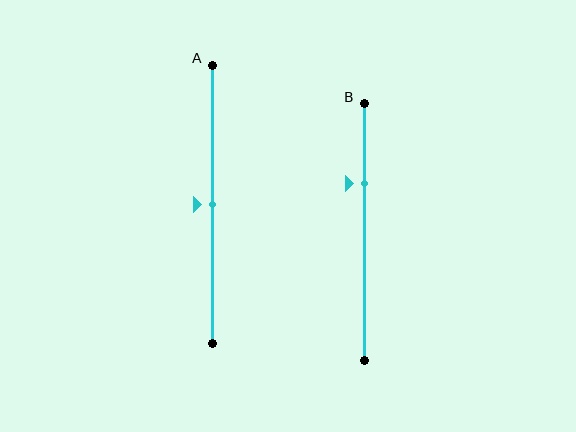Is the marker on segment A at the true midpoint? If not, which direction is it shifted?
Yes, the marker on segment A is at the true midpoint.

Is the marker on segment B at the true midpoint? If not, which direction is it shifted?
No, the marker on segment B is shifted upward by about 19% of the segment length.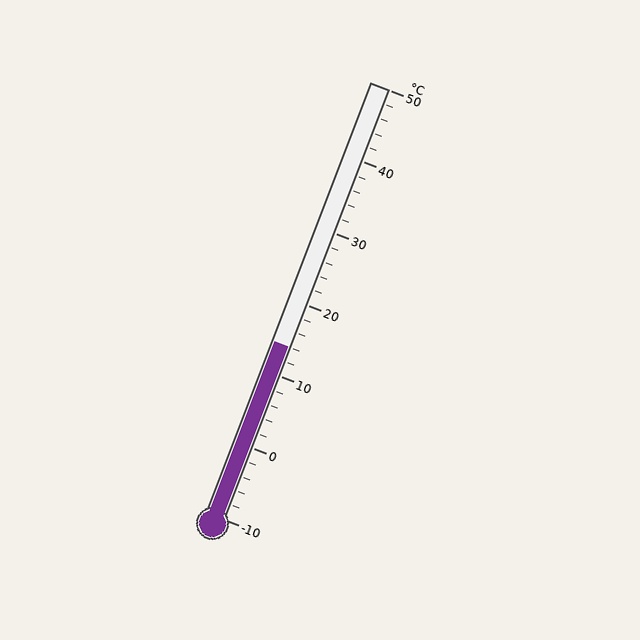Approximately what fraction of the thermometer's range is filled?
The thermometer is filled to approximately 40% of its range.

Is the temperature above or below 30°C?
The temperature is below 30°C.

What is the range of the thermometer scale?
The thermometer scale ranges from -10°C to 50°C.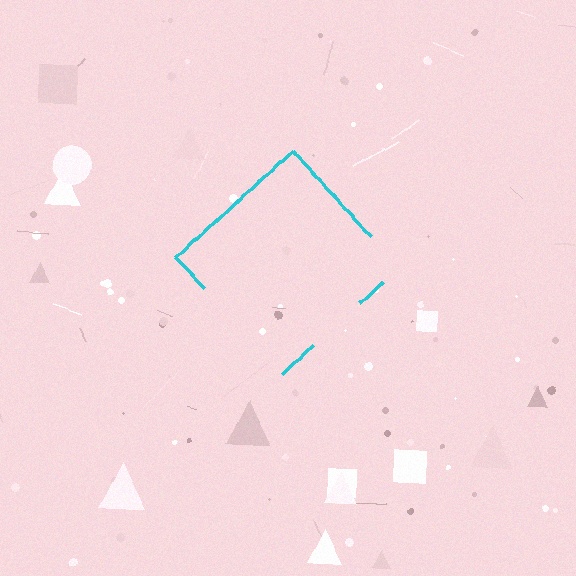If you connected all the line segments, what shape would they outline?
They would outline a diamond.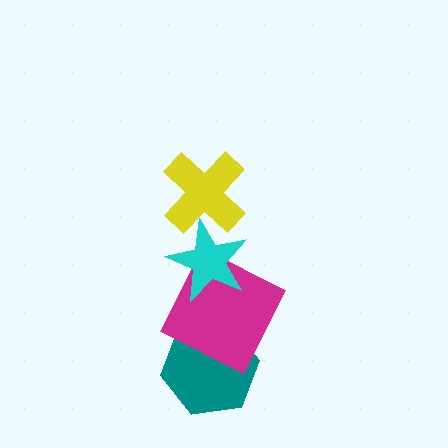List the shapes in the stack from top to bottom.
From top to bottom: the yellow cross, the cyan star, the magenta square, the teal hexagon.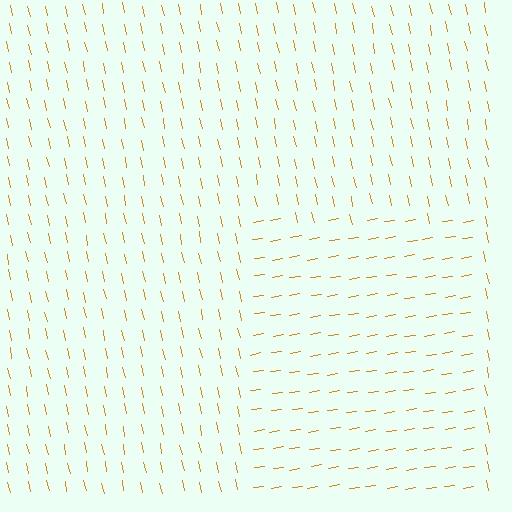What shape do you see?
I see a rectangle.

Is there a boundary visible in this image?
Yes, there is a texture boundary formed by a change in line orientation.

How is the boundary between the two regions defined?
The boundary is defined purely by a change in line orientation (approximately 87 degrees difference). All lines are the same color and thickness.